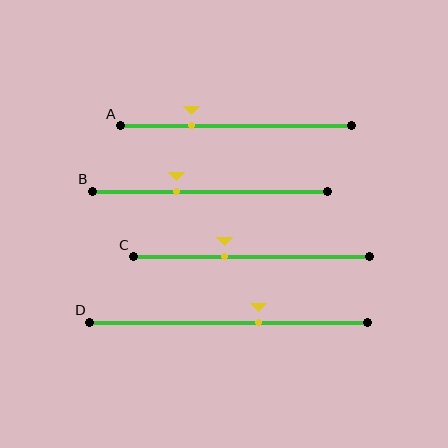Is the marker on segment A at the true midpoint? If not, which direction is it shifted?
No, the marker on segment A is shifted to the left by about 19% of the segment length.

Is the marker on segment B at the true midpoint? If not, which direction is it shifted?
No, the marker on segment B is shifted to the left by about 14% of the segment length.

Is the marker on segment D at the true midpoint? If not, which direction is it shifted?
No, the marker on segment D is shifted to the right by about 11% of the segment length.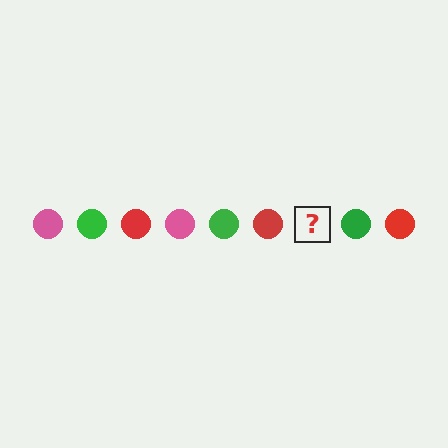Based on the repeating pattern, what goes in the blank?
The blank should be a pink circle.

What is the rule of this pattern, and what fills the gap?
The rule is that the pattern cycles through pink, green, red circles. The gap should be filled with a pink circle.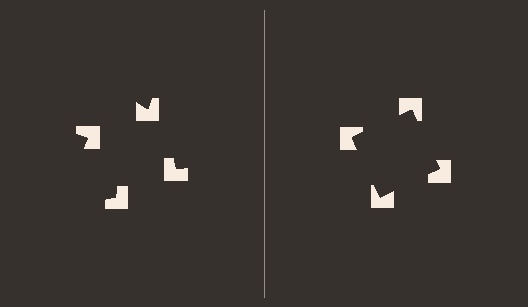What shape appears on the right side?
An illusory square.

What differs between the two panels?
The notched squares are positioned identically on both sides; only the wedge orientations differ. On the right they align to a square; on the left they are misaligned.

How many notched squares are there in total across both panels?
8 — 4 on each side.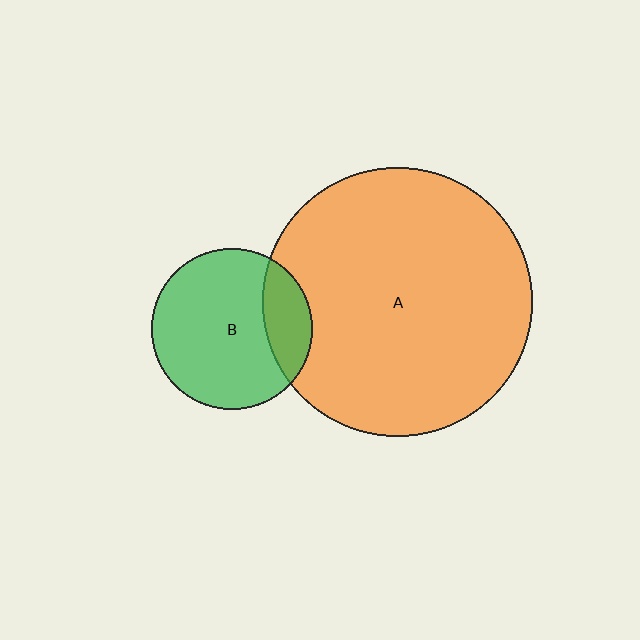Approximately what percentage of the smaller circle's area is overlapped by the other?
Approximately 20%.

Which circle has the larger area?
Circle A (orange).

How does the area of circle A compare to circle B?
Approximately 2.8 times.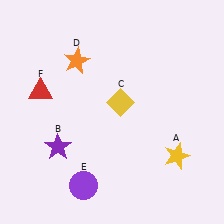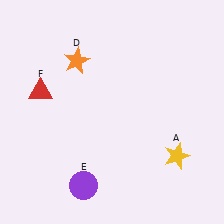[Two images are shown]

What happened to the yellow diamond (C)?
The yellow diamond (C) was removed in Image 2. It was in the top-right area of Image 1.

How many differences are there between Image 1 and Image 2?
There are 2 differences between the two images.